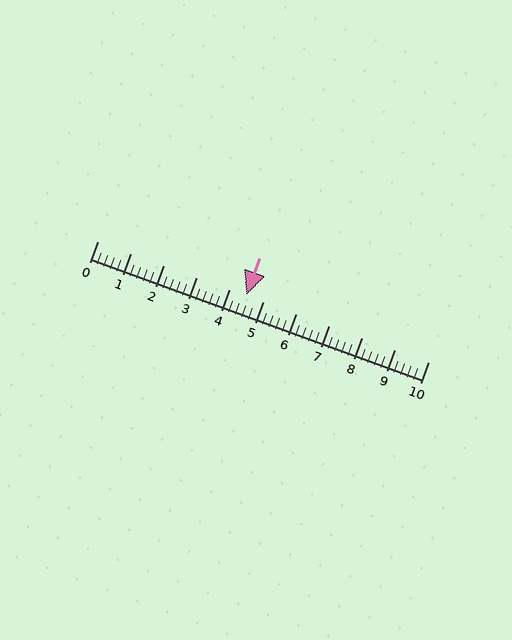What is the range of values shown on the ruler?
The ruler shows values from 0 to 10.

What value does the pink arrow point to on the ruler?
The pink arrow points to approximately 4.5.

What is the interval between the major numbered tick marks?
The major tick marks are spaced 1 units apart.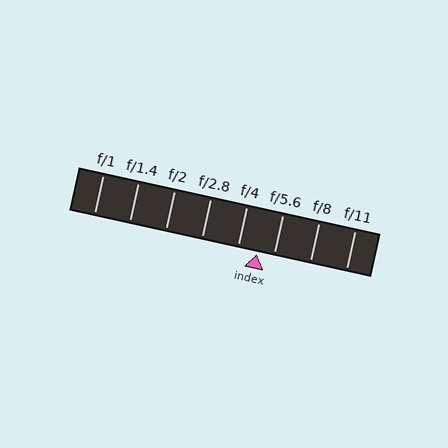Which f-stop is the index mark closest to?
The index mark is closest to f/5.6.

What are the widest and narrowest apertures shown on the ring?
The widest aperture shown is f/1 and the narrowest is f/11.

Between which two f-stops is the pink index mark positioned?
The index mark is between f/4 and f/5.6.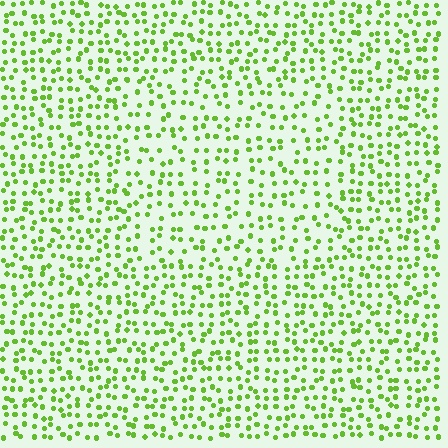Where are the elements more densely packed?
The elements are more densely packed outside the rectangle boundary.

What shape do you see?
I see a rectangle.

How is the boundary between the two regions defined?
The boundary is defined by a change in element density (approximately 1.4x ratio). All elements are the same color, size, and shape.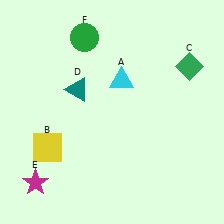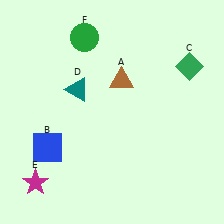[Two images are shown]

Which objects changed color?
A changed from cyan to brown. B changed from yellow to blue.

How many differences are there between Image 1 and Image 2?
There are 2 differences between the two images.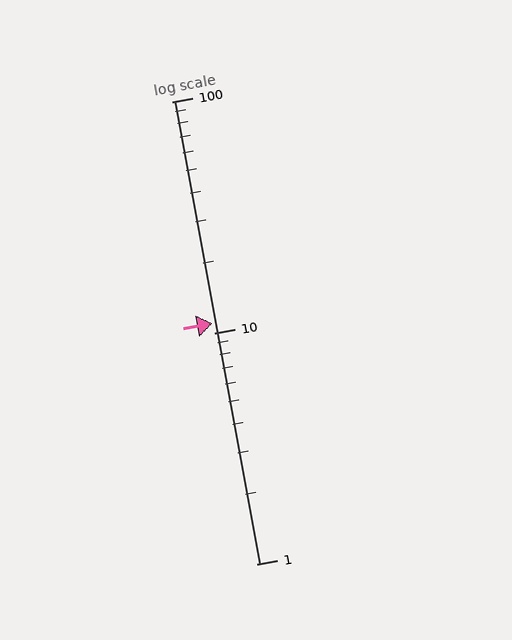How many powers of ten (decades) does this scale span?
The scale spans 2 decades, from 1 to 100.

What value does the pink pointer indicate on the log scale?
The pointer indicates approximately 11.